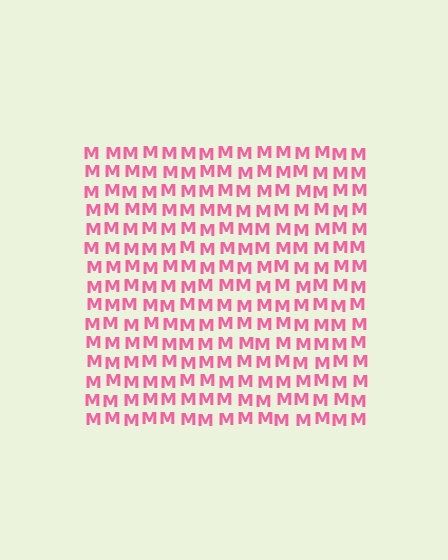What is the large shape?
The large shape is a square.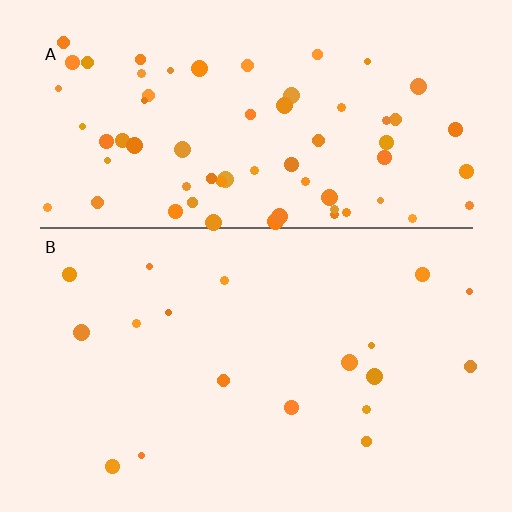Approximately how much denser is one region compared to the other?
Approximately 3.8× — region A over region B.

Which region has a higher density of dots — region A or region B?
A (the top).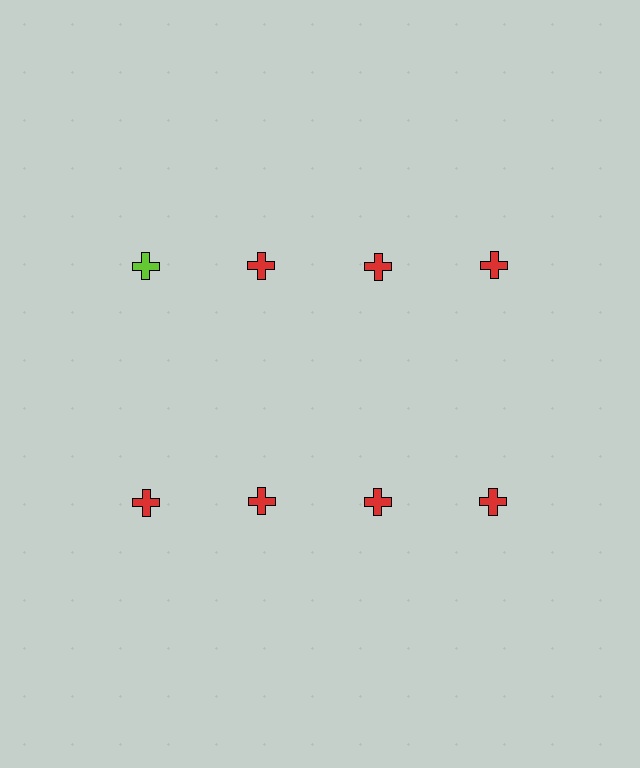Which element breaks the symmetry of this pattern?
The lime cross in the top row, leftmost column breaks the symmetry. All other shapes are red crosses.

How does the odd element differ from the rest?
It has a different color: lime instead of red.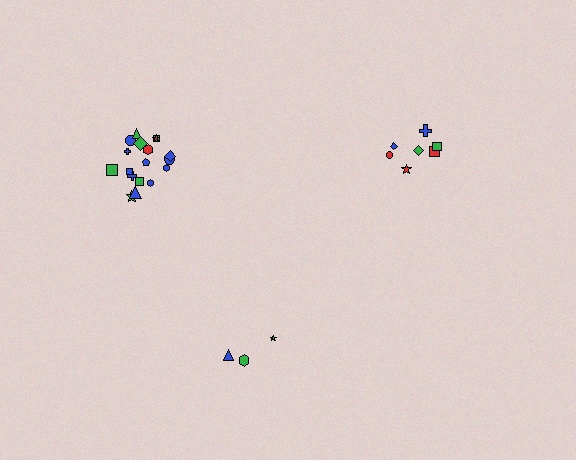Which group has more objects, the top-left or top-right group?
The top-left group.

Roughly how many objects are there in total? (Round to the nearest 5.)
Roughly 30 objects in total.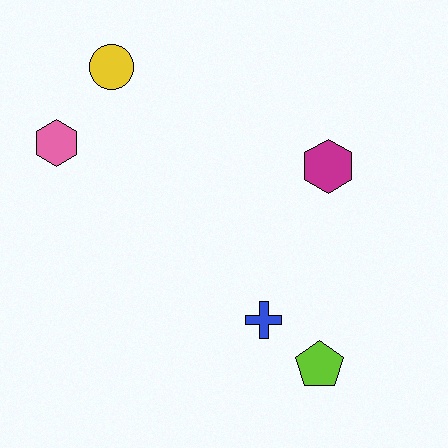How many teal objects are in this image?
There are no teal objects.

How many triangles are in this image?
There are no triangles.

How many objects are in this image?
There are 5 objects.